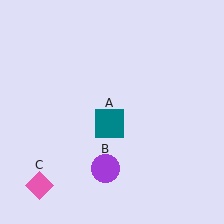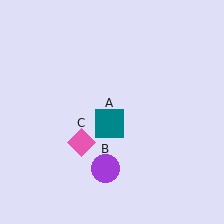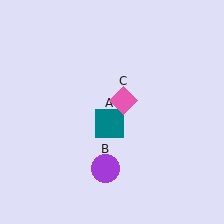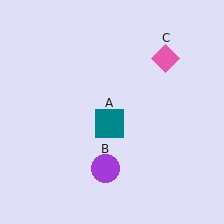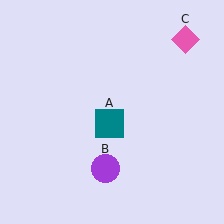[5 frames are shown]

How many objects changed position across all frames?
1 object changed position: pink diamond (object C).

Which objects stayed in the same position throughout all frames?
Teal square (object A) and purple circle (object B) remained stationary.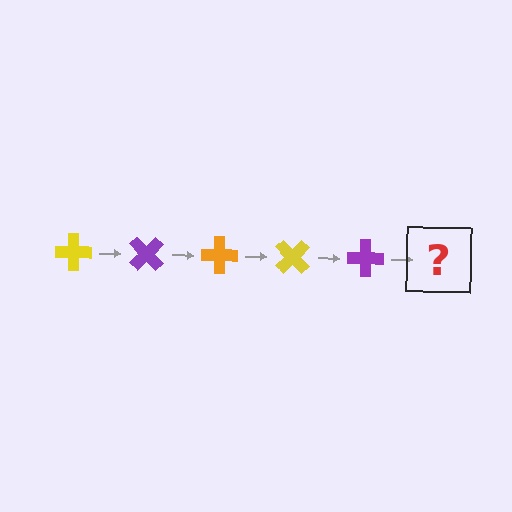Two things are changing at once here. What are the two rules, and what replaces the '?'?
The two rules are that it rotates 45 degrees each step and the color cycles through yellow, purple, and orange. The '?' should be an orange cross, rotated 225 degrees from the start.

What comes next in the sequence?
The next element should be an orange cross, rotated 225 degrees from the start.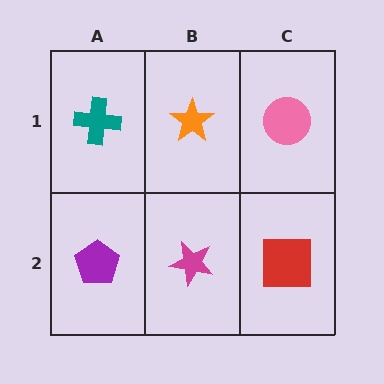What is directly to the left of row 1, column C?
An orange star.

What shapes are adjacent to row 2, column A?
A teal cross (row 1, column A), a magenta star (row 2, column B).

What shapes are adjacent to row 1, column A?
A purple pentagon (row 2, column A), an orange star (row 1, column B).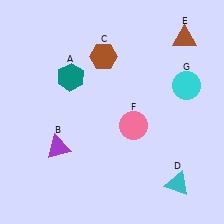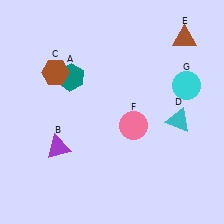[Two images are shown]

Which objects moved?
The objects that moved are: the brown hexagon (C), the cyan triangle (D).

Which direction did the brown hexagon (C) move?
The brown hexagon (C) moved left.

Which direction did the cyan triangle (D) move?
The cyan triangle (D) moved up.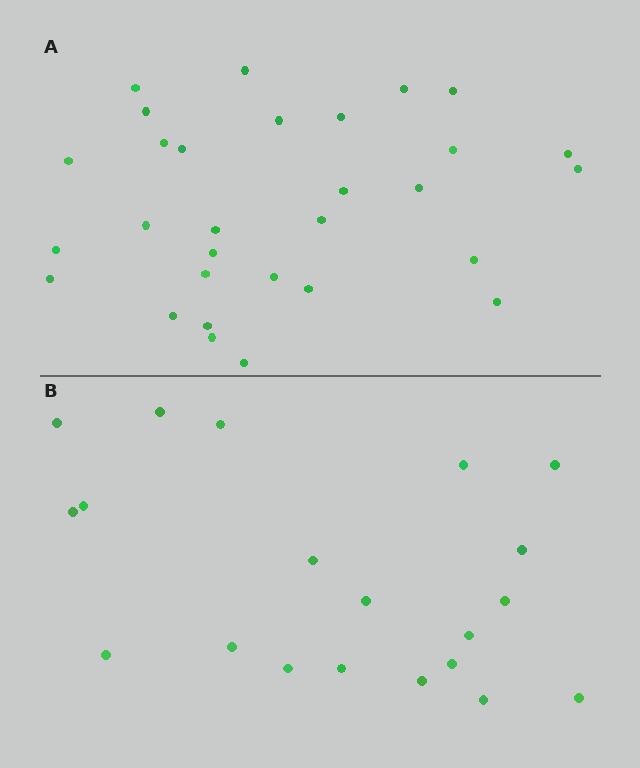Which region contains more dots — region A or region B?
Region A (the top region) has more dots.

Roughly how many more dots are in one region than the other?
Region A has roughly 10 or so more dots than region B.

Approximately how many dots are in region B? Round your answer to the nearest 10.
About 20 dots.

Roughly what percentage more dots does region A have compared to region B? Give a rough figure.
About 50% more.